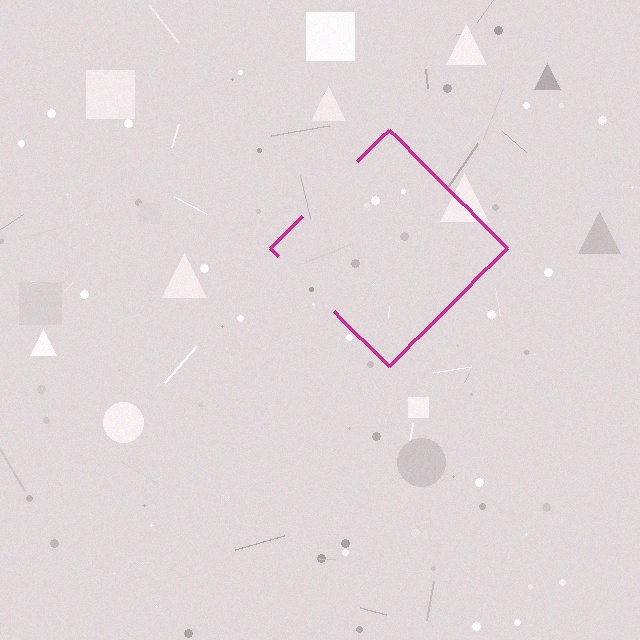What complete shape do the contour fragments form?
The contour fragments form a diamond.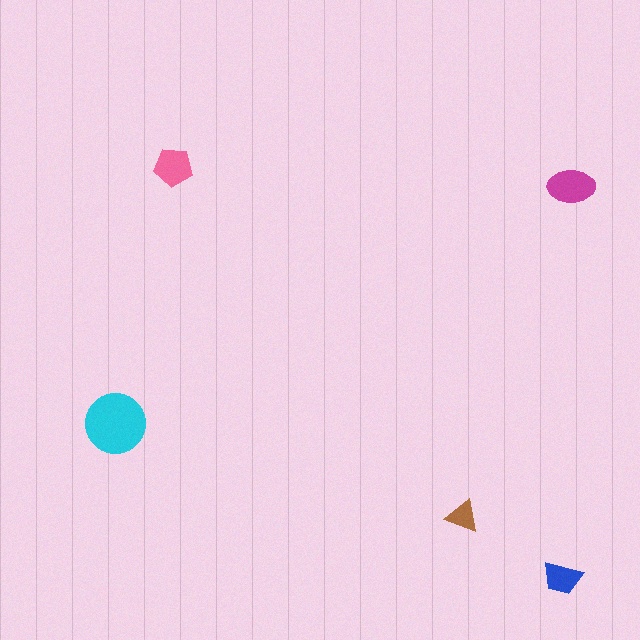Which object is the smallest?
The brown triangle.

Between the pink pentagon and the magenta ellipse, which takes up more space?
The magenta ellipse.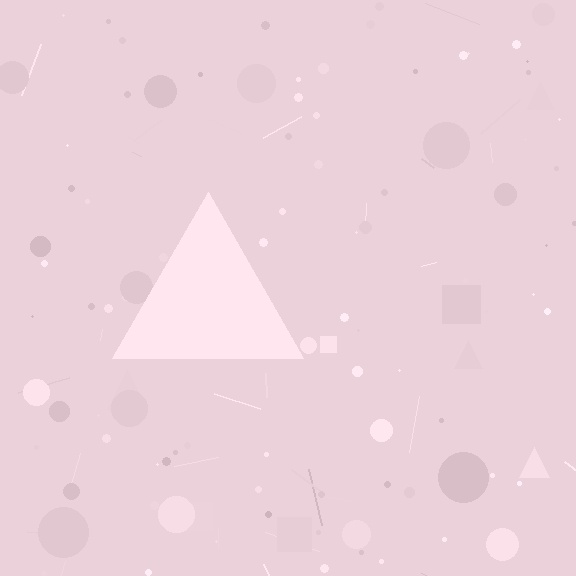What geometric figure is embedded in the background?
A triangle is embedded in the background.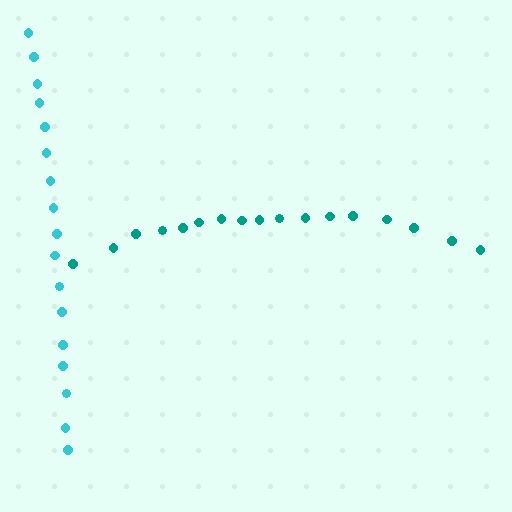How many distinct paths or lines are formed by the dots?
There are 2 distinct paths.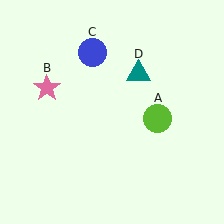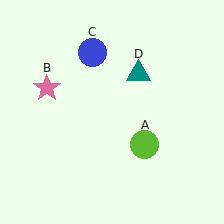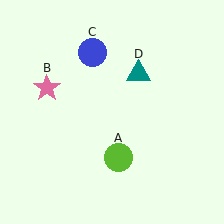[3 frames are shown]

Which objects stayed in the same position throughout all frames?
Pink star (object B) and blue circle (object C) and teal triangle (object D) remained stationary.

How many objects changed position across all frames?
1 object changed position: lime circle (object A).